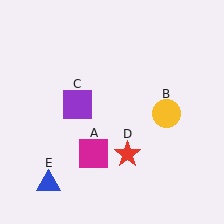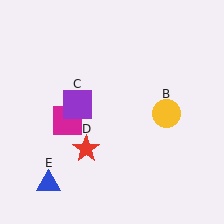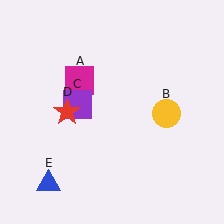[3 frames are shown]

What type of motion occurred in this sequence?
The magenta square (object A), red star (object D) rotated clockwise around the center of the scene.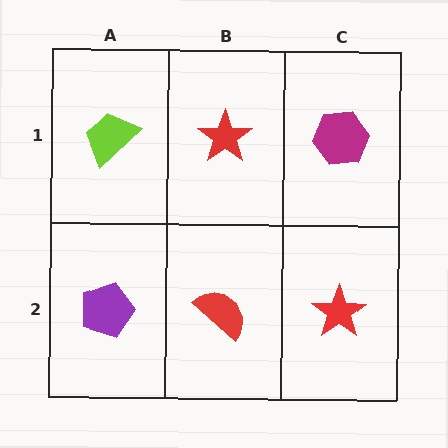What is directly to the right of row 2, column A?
A red semicircle.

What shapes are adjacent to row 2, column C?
A magenta hexagon (row 1, column C), a red semicircle (row 2, column B).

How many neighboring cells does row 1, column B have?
3.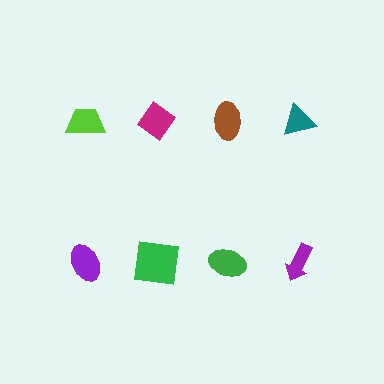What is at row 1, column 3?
A brown ellipse.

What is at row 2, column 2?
A green square.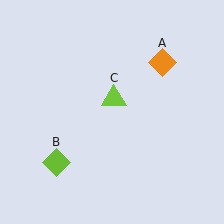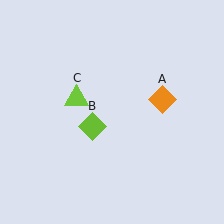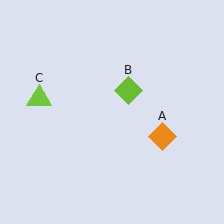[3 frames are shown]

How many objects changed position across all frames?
3 objects changed position: orange diamond (object A), lime diamond (object B), lime triangle (object C).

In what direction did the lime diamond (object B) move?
The lime diamond (object B) moved up and to the right.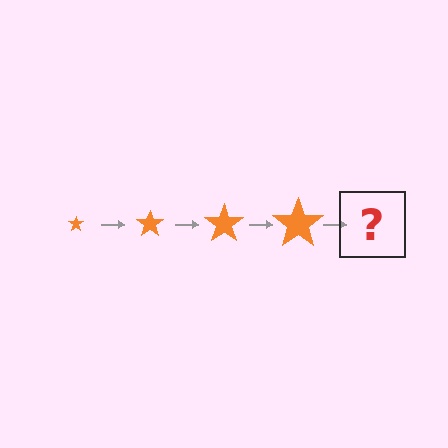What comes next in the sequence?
The next element should be an orange star, larger than the previous one.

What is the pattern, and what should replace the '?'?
The pattern is that the star gets progressively larger each step. The '?' should be an orange star, larger than the previous one.